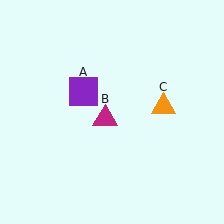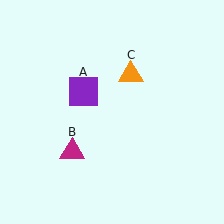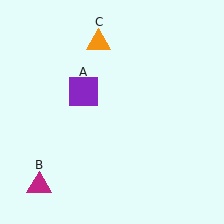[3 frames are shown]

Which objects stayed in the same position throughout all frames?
Purple square (object A) remained stationary.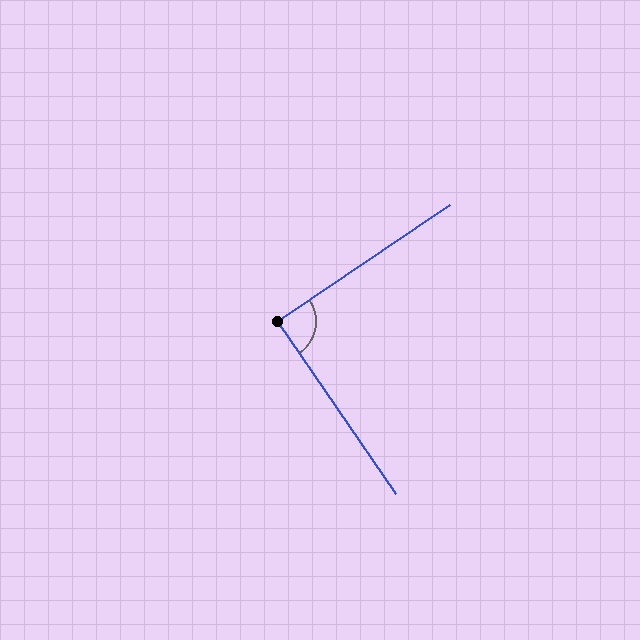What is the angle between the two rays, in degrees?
Approximately 90 degrees.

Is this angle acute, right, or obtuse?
It is approximately a right angle.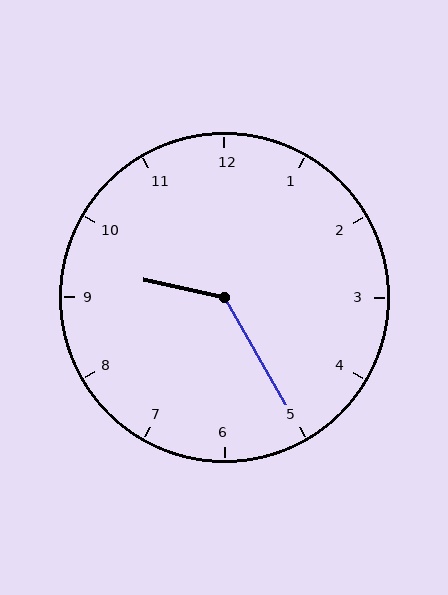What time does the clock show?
9:25.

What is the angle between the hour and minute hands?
Approximately 132 degrees.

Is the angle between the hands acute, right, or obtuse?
It is obtuse.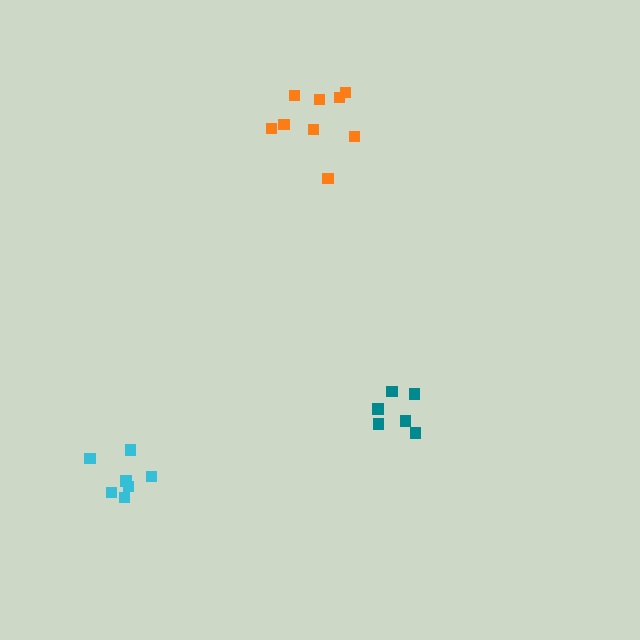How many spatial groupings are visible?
There are 3 spatial groupings.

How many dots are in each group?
Group 1: 6 dots, Group 2: 9 dots, Group 3: 7 dots (22 total).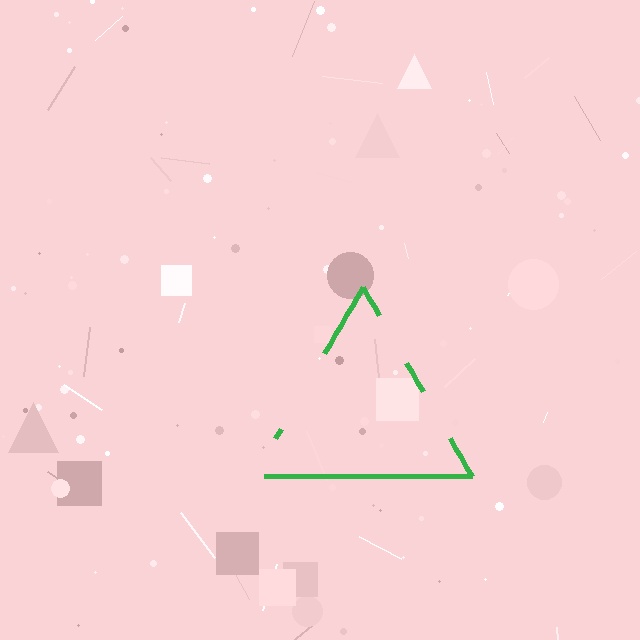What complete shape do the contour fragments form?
The contour fragments form a triangle.